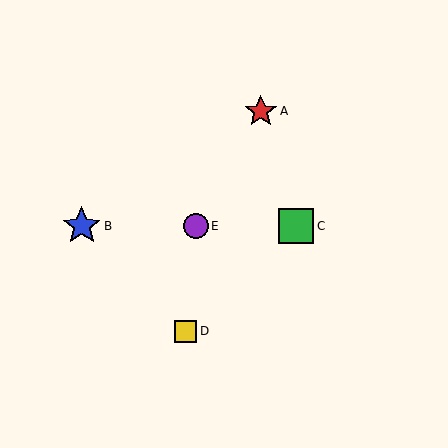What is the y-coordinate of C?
Object C is at y≈226.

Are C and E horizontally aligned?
Yes, both are at y≈226.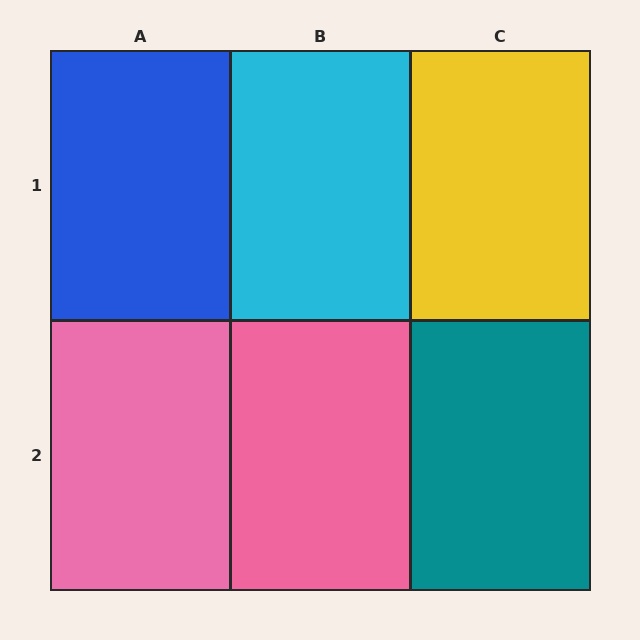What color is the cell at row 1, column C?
Yellow.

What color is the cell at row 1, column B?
Cyan.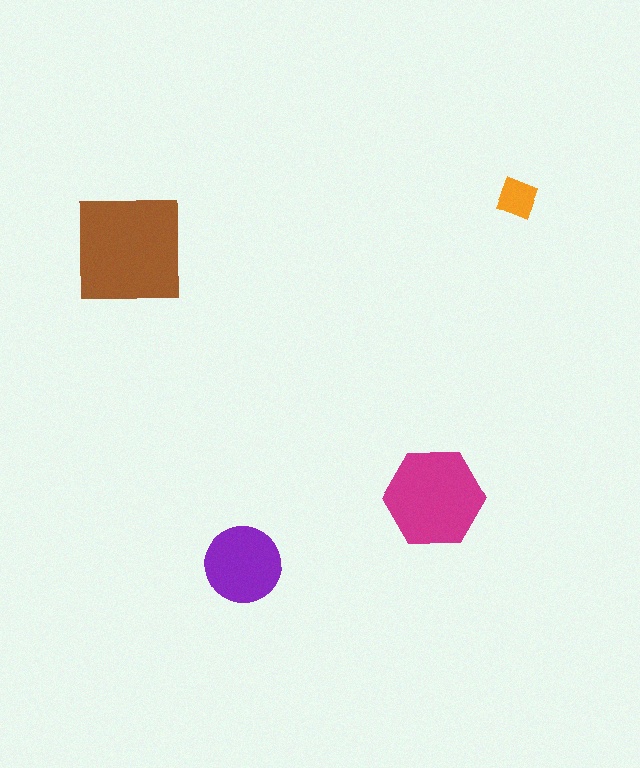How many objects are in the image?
There are 4 objects in the image.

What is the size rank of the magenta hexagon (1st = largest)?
2nd.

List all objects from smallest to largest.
The orange diamond, the purple circle, the magenta hexagon, the brown square.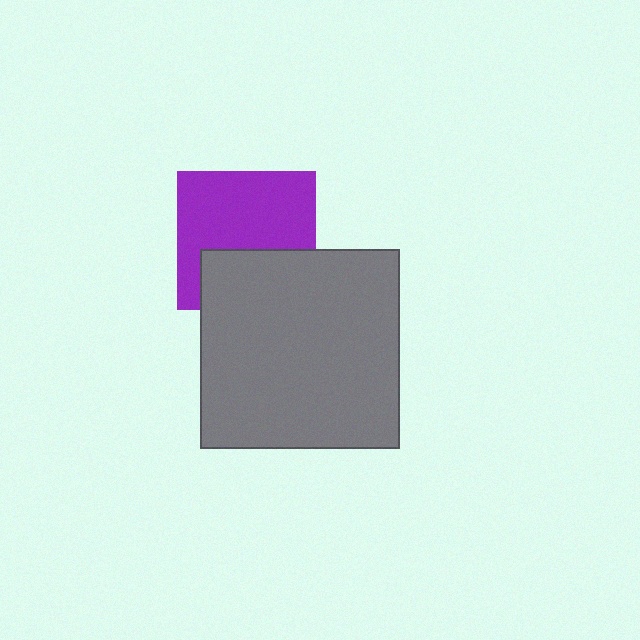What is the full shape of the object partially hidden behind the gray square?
The partially hidden object is a purple square.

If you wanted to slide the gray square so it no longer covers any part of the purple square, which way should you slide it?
Slide it down — that is the most direct way to separate the two shapes.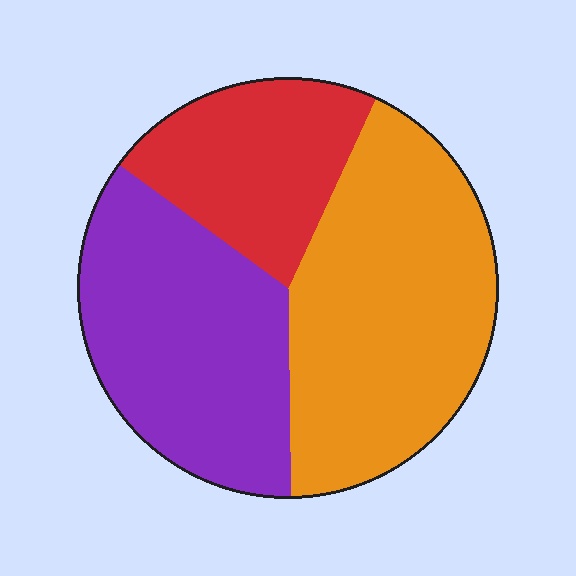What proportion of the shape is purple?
Purple takes up about one third (1/3) of the shape.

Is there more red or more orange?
Orange.